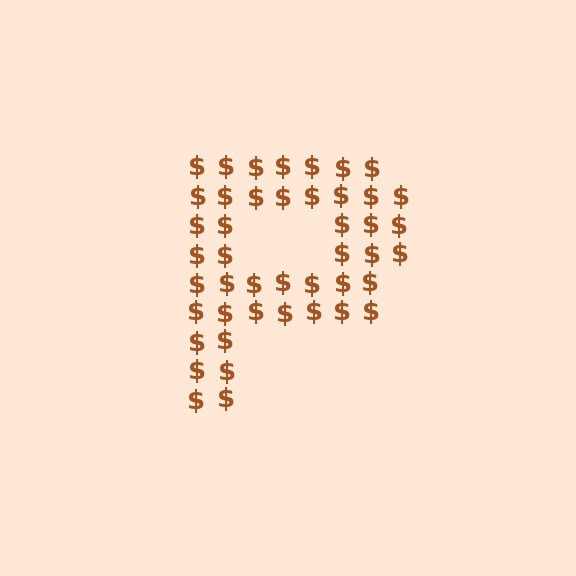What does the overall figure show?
The overall figure shows the letter P.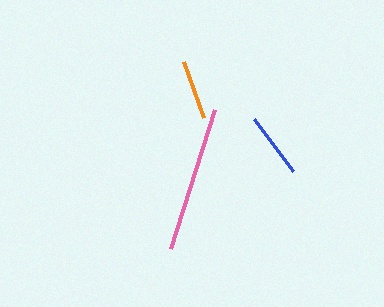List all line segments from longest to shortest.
From longest to shortest: pink, blue, orange.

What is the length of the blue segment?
The blue segment is approximately 65 pixels long.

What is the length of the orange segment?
The orange segment is approximately 60 pixels long.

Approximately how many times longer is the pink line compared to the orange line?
The pink line is approximately 2.4 times the length of the orange line.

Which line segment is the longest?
The pink line is the longest at approximately 146 pixels.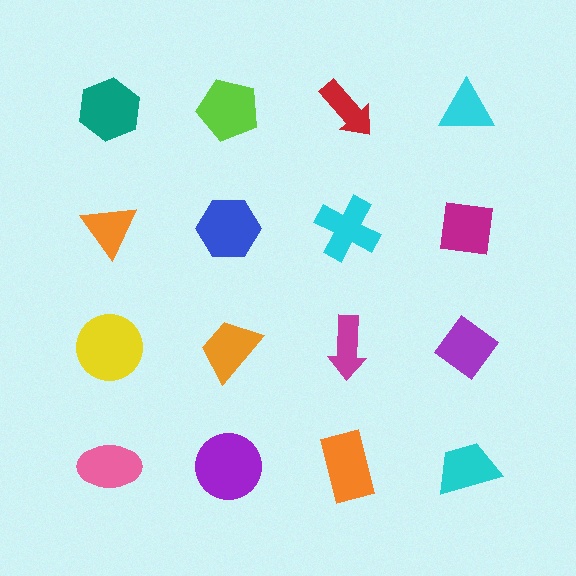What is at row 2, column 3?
A cyan cross.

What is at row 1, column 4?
A cyan triangle.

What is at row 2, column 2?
A blue hexagon.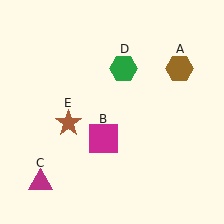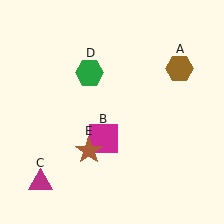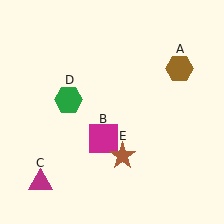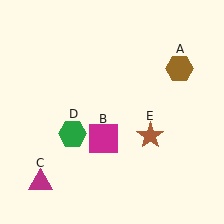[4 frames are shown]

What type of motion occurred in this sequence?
The green hexagon (object D), brown star (object E) rotated counterclockwise around the center of the scene.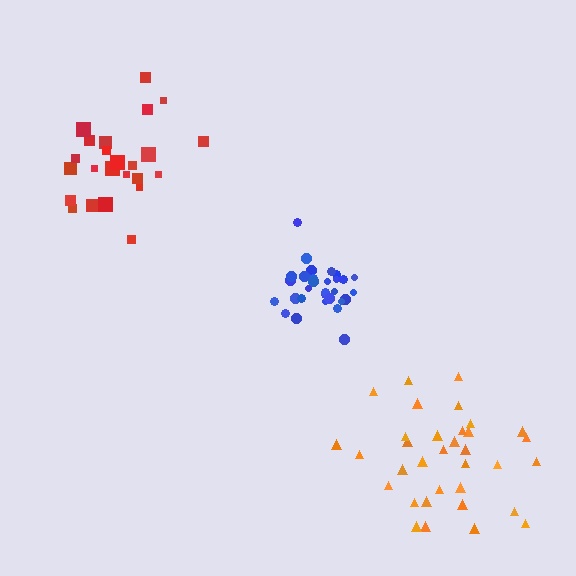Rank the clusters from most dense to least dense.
blue, orange, red.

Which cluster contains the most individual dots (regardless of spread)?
Orange (34).